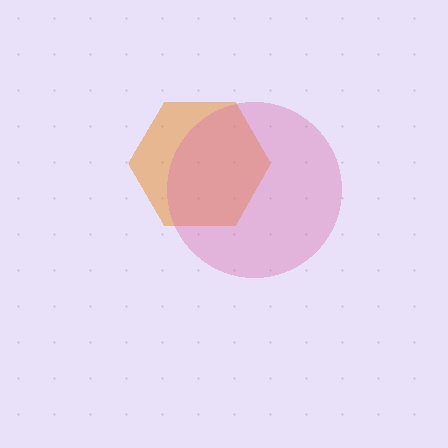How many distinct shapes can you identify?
There are 2 distinct shapes: an orange hexagon, a pink circle.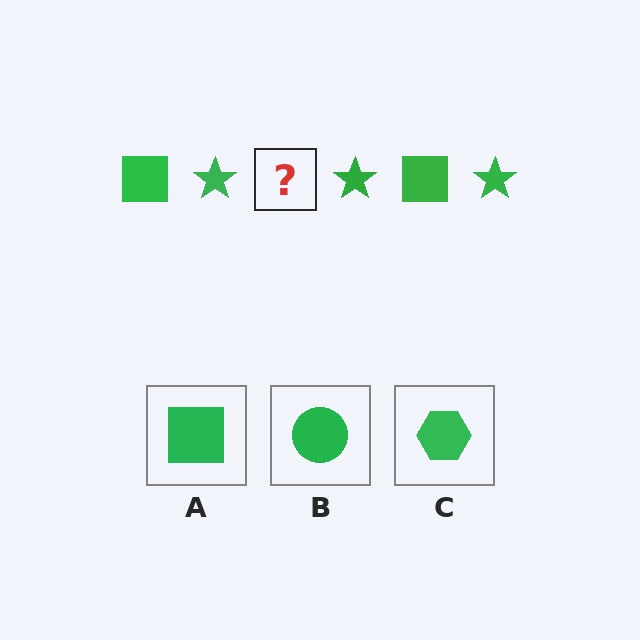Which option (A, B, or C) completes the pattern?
A.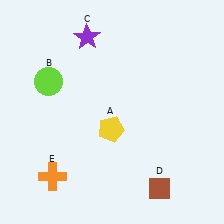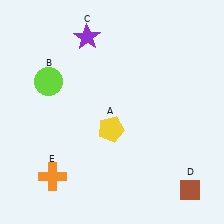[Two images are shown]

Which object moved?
The brown diamond (D) moved right.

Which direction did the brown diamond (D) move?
The brown diamond (D) moved right.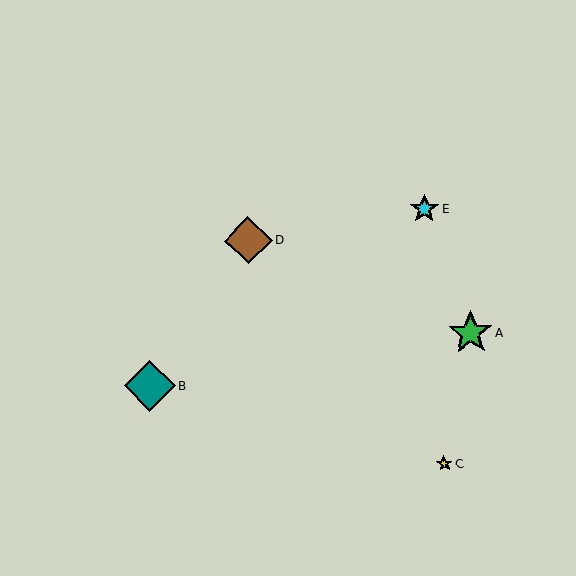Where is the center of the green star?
The center of the green star is at (471, 333).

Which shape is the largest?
The teal diamond (labeled B) is the largest.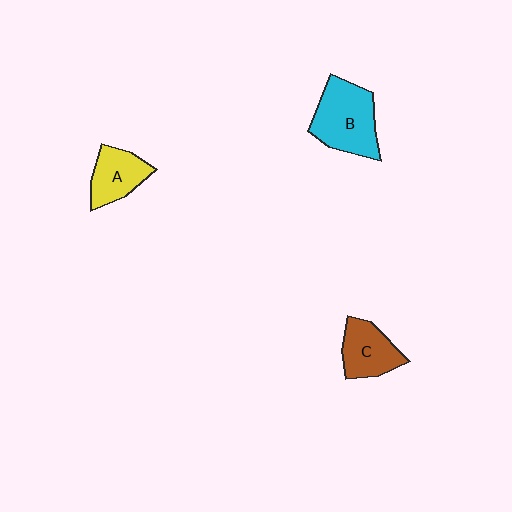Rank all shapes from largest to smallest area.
From largest to smallest: B (cyan), C (brown), A (yellow).